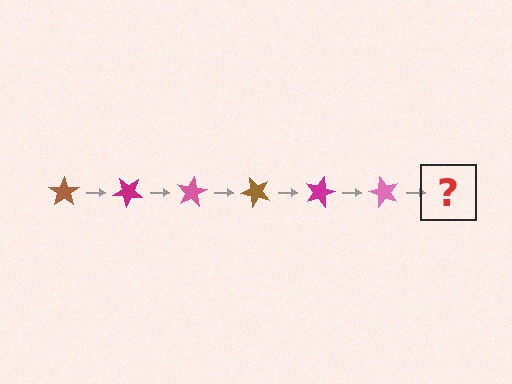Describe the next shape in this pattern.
It should be a brown star, rotated 240 degrees from the start.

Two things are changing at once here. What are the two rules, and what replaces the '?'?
The two rules are that it rotates 40 degrees each step and the color cycles through brown, magenta, and pink. The '?' should be a brown star, rotated 240 degrees from the start.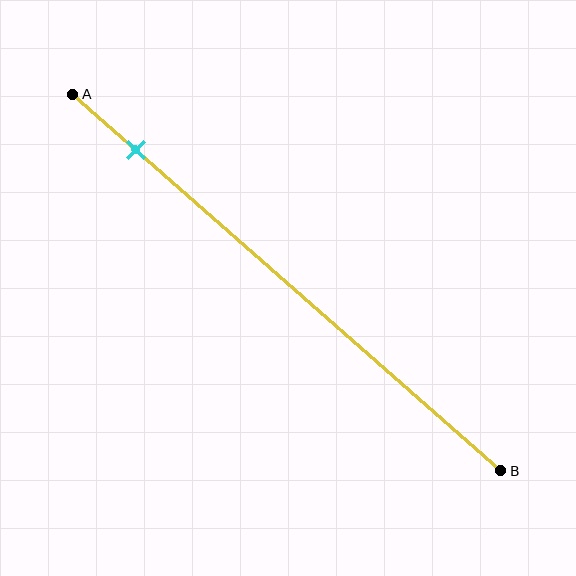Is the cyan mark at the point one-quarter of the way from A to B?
No, the mark is at about 15% from A, not at the 25% one-quarter point.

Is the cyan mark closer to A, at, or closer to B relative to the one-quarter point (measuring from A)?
The cyan mark is closer to point A than the one-quarter point of segment AB.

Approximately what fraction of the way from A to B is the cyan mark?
The cyan mark is approximately 15% of the way from A to B.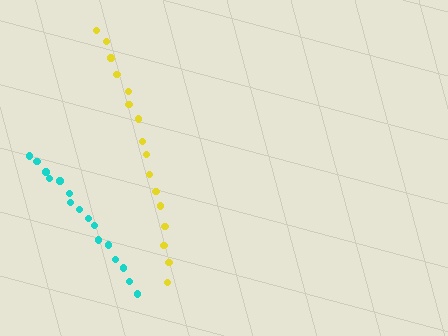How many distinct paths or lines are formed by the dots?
There are 2 distinct paths.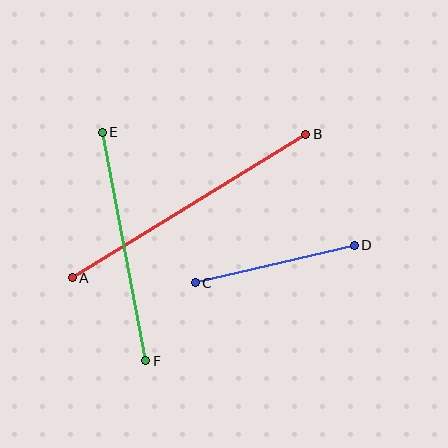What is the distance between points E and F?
The distance is approximately 233 pixels.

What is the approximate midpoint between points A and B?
The midpoint is at approximately (189, 206) pixels.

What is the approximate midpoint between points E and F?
The midpoint is at approximately (124, 247) pixels.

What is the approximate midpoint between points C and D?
The midpoint is at approximately (275, 264) pixels.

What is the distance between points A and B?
The distance is approximately 274 pixels.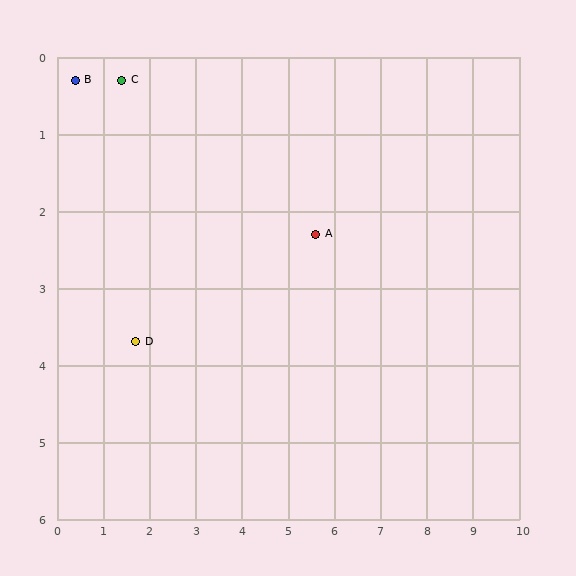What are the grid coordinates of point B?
Point B is at approximately (0.4, 0.3).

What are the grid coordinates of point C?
Point C is at approximately (1.4, 0.3).